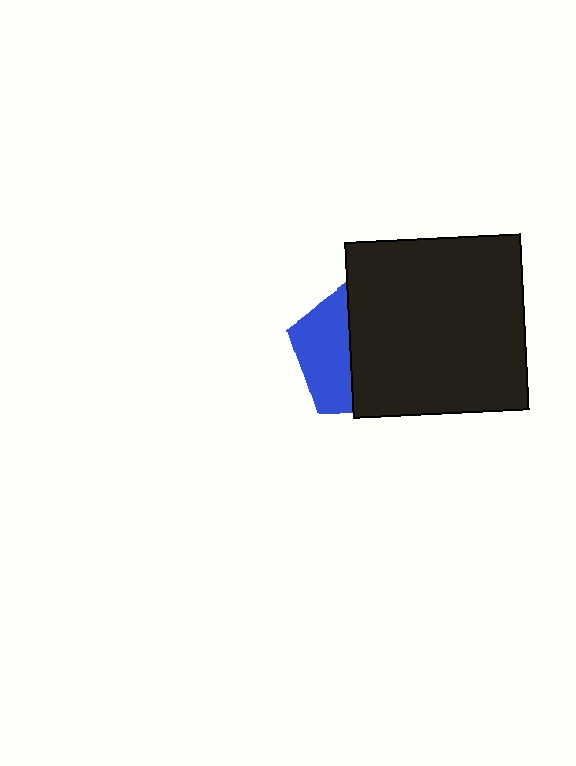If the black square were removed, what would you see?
You would see the complete blue pentagon.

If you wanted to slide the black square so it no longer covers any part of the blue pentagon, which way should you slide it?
Slide it right — that is the most direct way to separate the two shapes.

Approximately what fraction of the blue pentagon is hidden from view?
Roughly 60% of the blue pentagon is hidden behind the black square.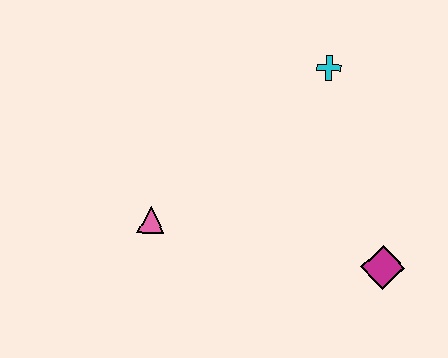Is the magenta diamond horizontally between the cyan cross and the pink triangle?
No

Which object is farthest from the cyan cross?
The pink triangle is farthest from the cyan cross.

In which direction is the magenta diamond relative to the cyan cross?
The magenta diamond is below the cyan cross.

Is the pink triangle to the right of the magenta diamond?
No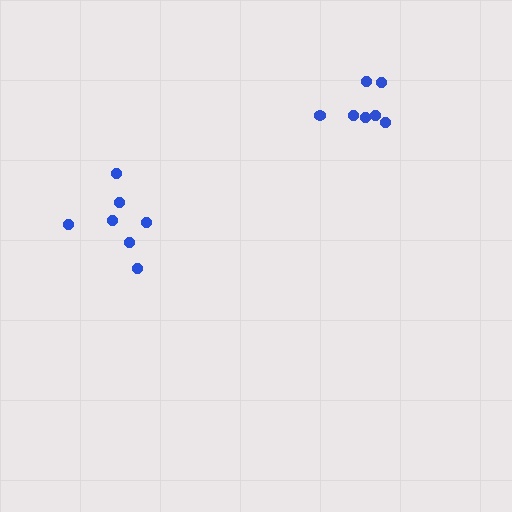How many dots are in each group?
Group 1: 7 dots, Group 2: 7 dots (14 total).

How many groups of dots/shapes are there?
There are 2 groups.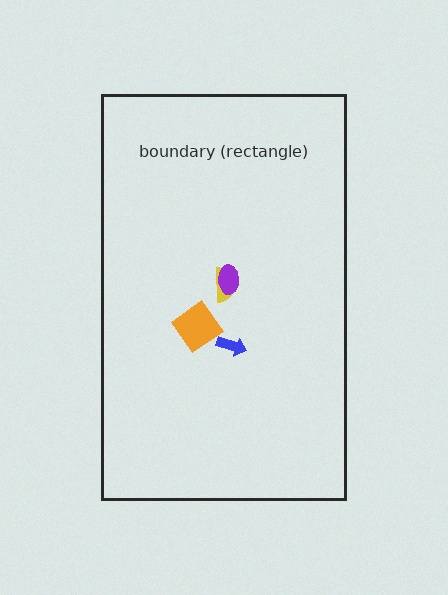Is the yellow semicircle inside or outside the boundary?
Inside.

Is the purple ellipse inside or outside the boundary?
Inside.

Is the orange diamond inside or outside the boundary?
Inside.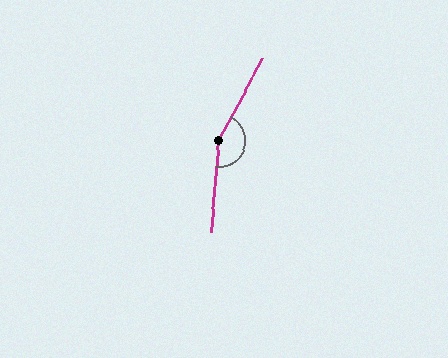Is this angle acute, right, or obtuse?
It is obtuse.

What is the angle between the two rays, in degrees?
Approximately 156 degrees.